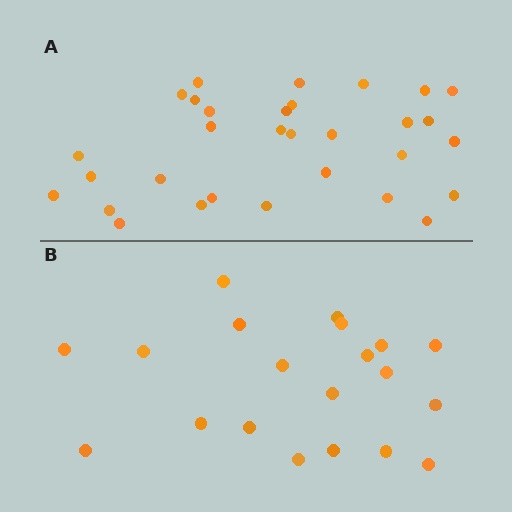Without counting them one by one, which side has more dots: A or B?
Region A (the top region) has more dots.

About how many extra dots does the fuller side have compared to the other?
Region A has roughly 12 or so more dots than region B.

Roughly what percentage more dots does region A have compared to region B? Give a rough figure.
About 55% more.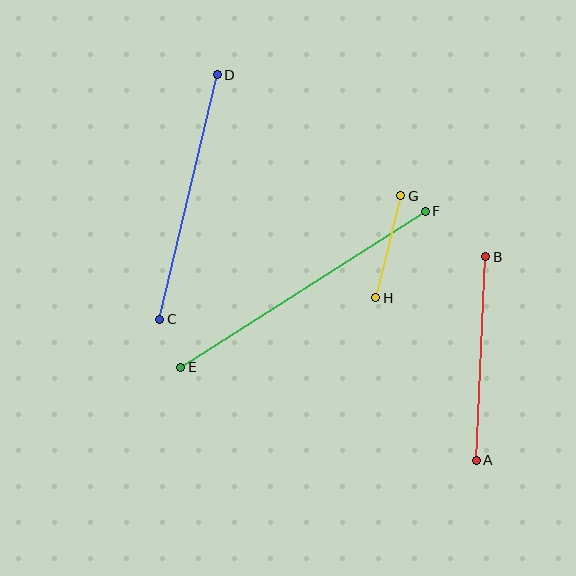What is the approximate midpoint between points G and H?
The midpoint is at approximately (388, 247) pixels.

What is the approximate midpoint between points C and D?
The midpoint is at approximately (188, 197) pixels.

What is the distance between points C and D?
The distance is approximately 251 pixels.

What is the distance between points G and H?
The distance is approximately 105 pixels.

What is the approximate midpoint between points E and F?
The midpoint is at approximately (303, 289) pixels.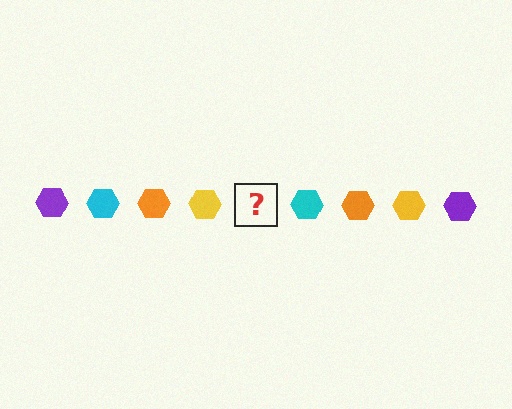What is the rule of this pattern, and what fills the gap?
The rule is that the pattern cycles through purple, cyan, orange, yellow hexagons. The gap should be filled with a purple hexagon.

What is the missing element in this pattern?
The missing element is a purple hexagon.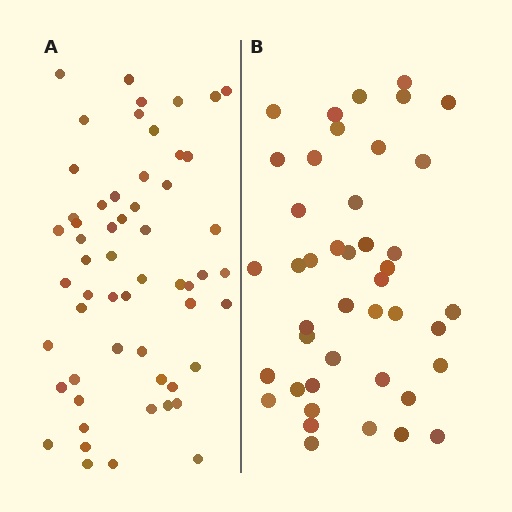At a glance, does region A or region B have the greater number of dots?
Region A (the left region) has more dots.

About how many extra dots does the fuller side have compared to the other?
Region A has approximately 15 more dots than region B.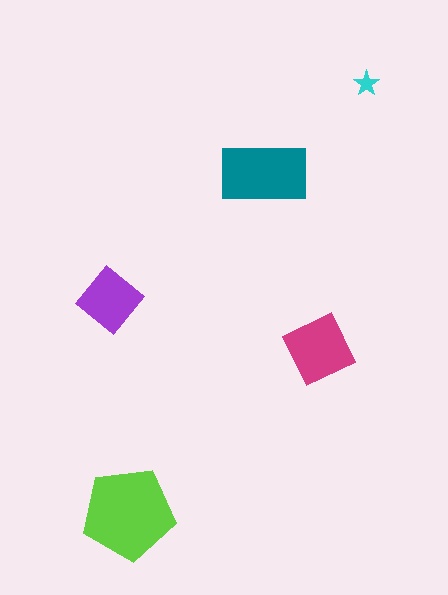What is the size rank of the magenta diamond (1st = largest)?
3rd.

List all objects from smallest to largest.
The cyan star, the purple diamond, the magenta diamond, the teal rectangle, the lime pentagon.